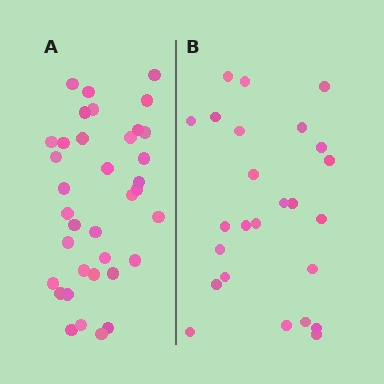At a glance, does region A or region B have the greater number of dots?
Region A (the left region) has more dots.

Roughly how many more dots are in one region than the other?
Region A has roughly 12 or so more dots than region B.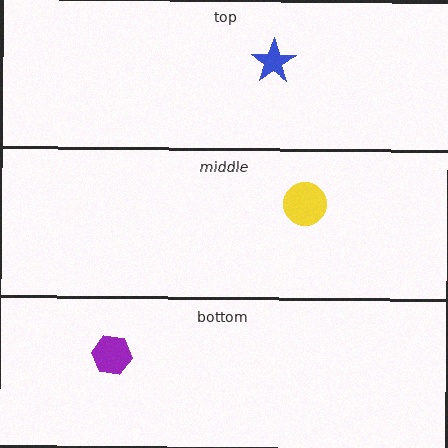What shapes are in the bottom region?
The purple hexagon.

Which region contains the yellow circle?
The middle region.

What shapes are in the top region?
The blue star.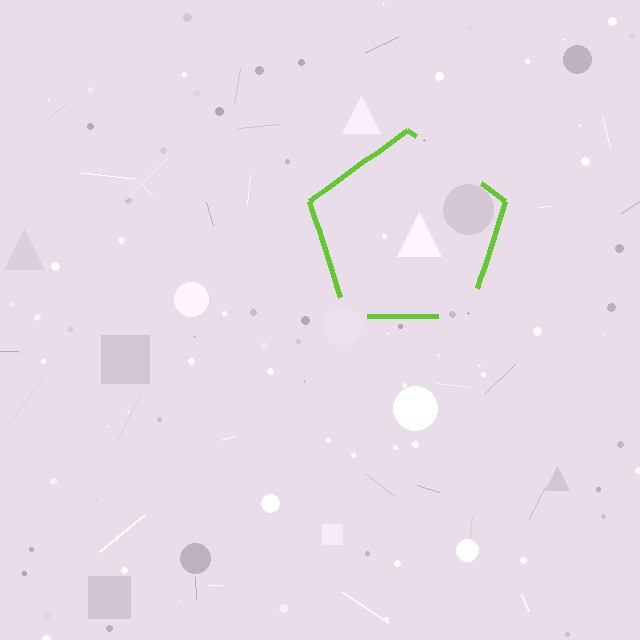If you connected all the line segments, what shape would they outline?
They would outline a pentagon.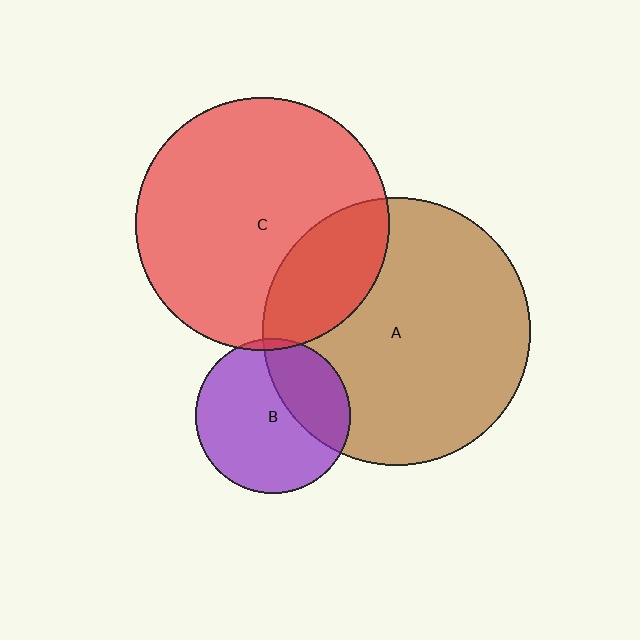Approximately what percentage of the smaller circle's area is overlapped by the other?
Approximately 30%.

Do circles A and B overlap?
Yes.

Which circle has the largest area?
Circle A (brown).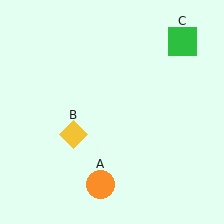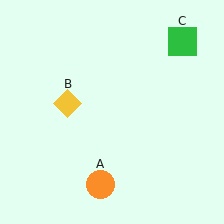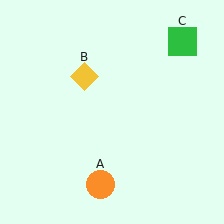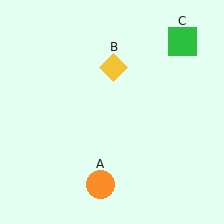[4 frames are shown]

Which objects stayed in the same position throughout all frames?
Orange circle (object A) and green square (object C) remained stationary.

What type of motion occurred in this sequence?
The yellow diamond (object B) rotated clockwise around the center of the scene.